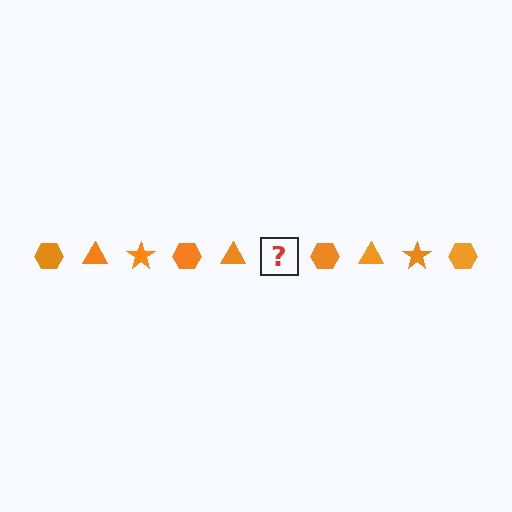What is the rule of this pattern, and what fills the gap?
The rule is that the pattern cycles through hexagon, triangle, star shapes in orange. The gap should be filled with an orange star.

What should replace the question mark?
The question mark should be replaced with an orange star.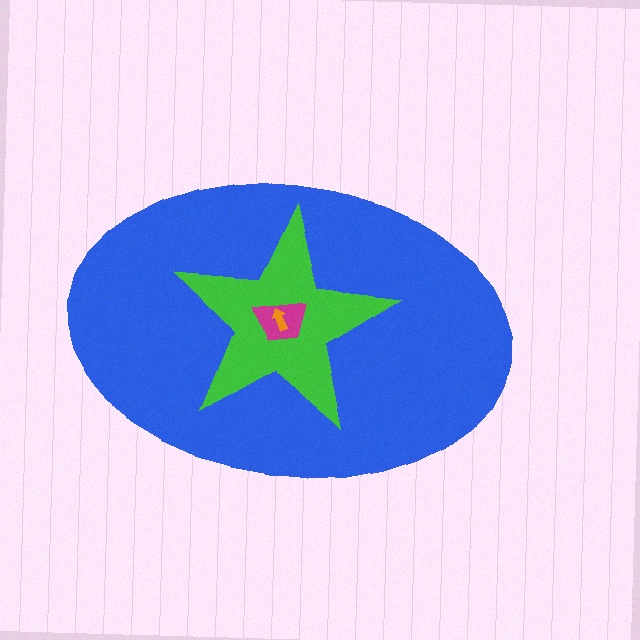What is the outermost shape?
The blue ellipse.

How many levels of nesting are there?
4.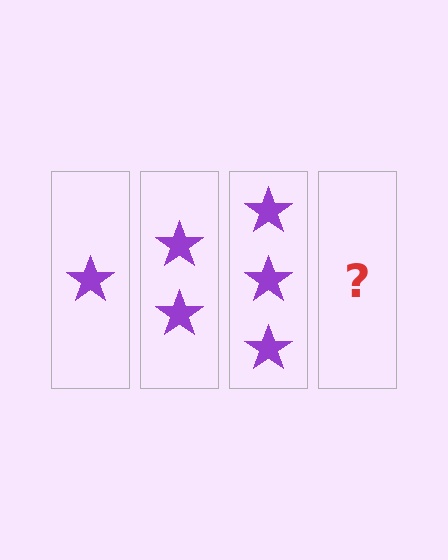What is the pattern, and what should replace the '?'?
The pattern is that each step adds one more star. The '?' should be 4 stars.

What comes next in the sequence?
The next element should be 4 stars.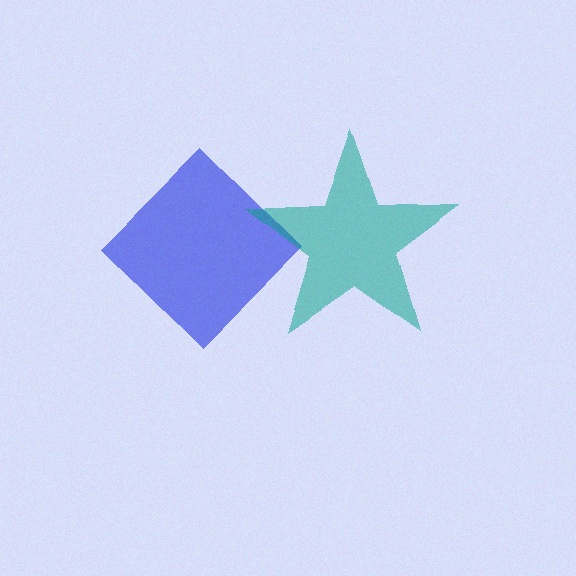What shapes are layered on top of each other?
The layered shapes are: a blue diamond, a teal star.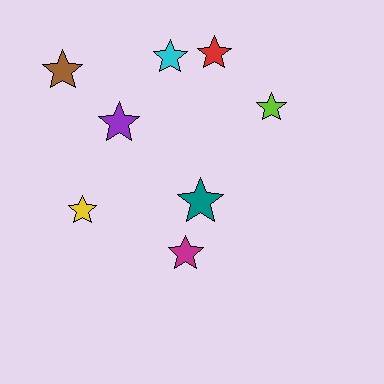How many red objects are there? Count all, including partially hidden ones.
There is 1 red object.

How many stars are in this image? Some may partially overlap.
There are 8 stars.